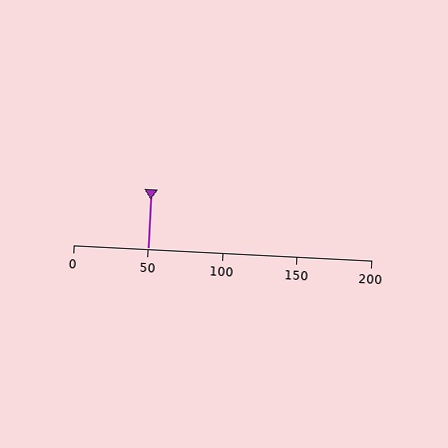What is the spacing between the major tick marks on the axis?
The major ticks are spaced 50 apart.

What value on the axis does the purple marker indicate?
The marker indicates approximately 50.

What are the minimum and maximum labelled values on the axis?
The axis runs from 0 to 200.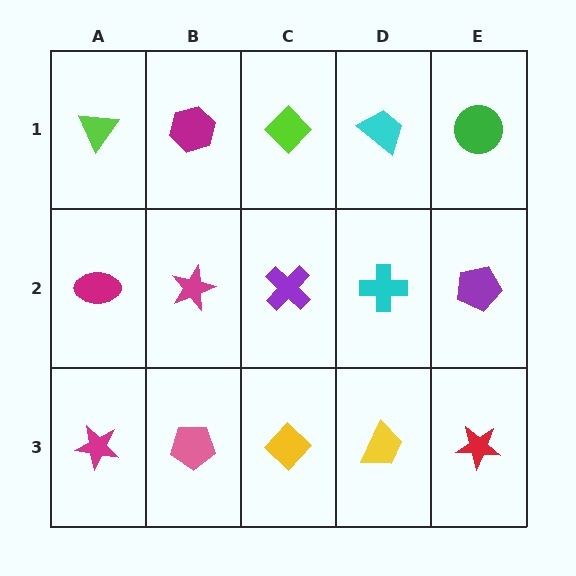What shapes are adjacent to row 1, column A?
A magenta ellipse (row 2, column A), a magenta hexagon (row 1, column B).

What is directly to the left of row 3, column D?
A yellow diamond.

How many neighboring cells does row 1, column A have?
2.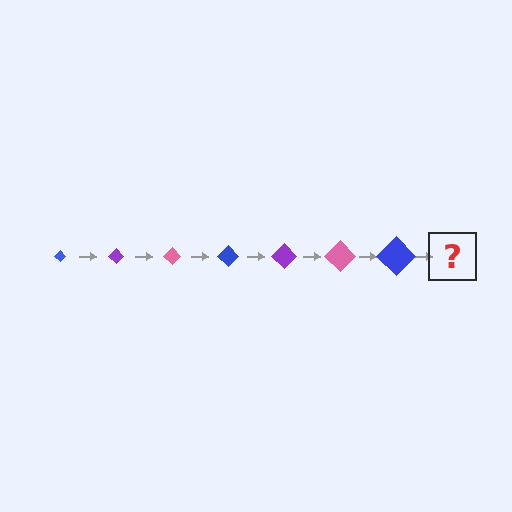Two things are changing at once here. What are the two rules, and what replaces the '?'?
The two rules are that the diamond grows larger each step and the color cycles through blue, purple, and pink. The '?' should be a purple diamond, larger than the previous one.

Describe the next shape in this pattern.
It should be a purple diamond, larger than the previous one.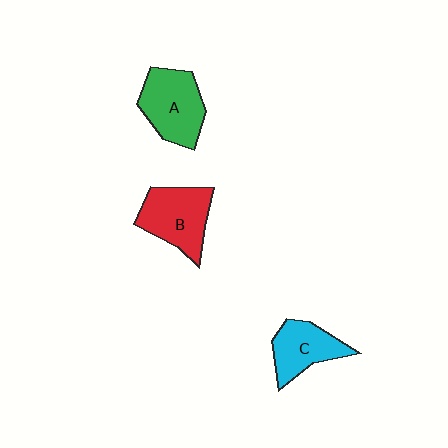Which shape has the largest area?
Shape A (green).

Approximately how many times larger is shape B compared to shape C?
Approximately 1.3 times.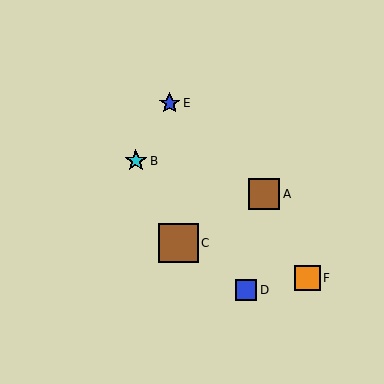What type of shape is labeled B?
Shape B is a cyan star.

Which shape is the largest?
The brown square (labeled C) is the largest.